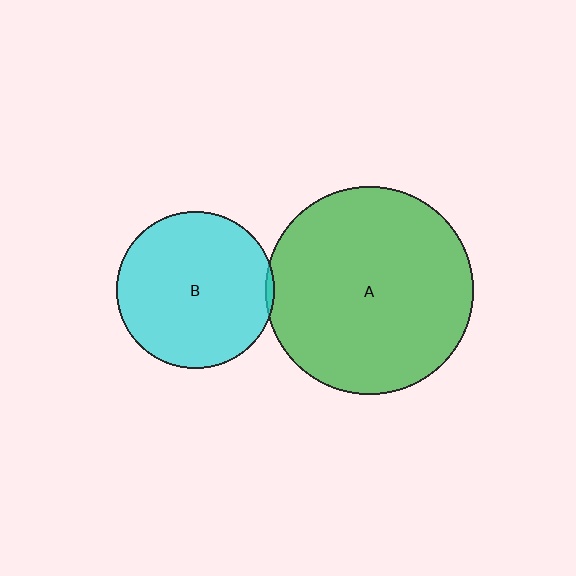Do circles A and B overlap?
Yes.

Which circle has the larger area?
Circle A (green).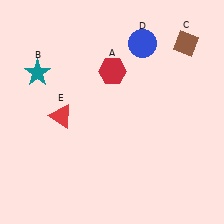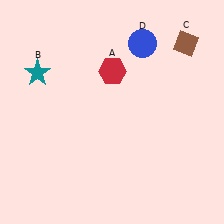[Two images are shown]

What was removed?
The red triangle (E) was removed in Image 2.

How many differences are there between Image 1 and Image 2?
There is 1 difference between the two images.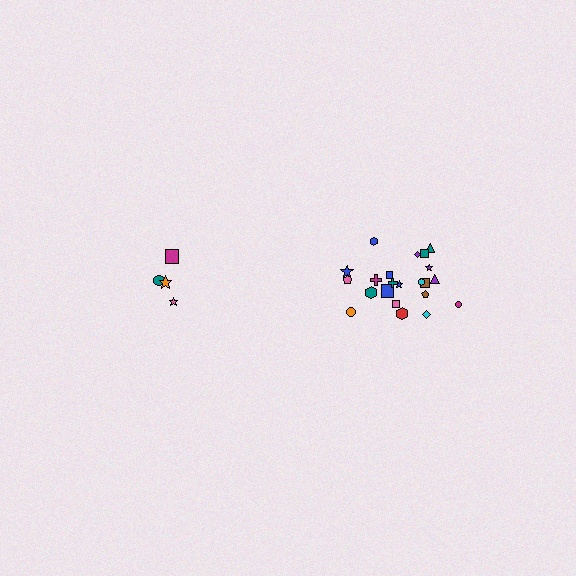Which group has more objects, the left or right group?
The right group.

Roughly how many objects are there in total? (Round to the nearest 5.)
Roughly 25 objects in total.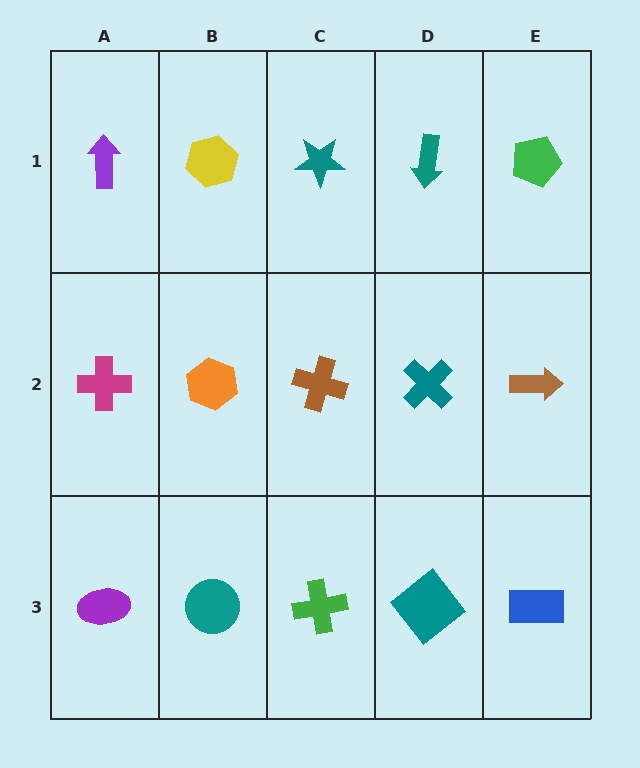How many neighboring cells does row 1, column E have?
2.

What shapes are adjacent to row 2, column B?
A yellow hexagon (row 1, column B), a teal circle (row 3, column B), a magenta cross (row 2, column A), a brown cross (row 2, column C).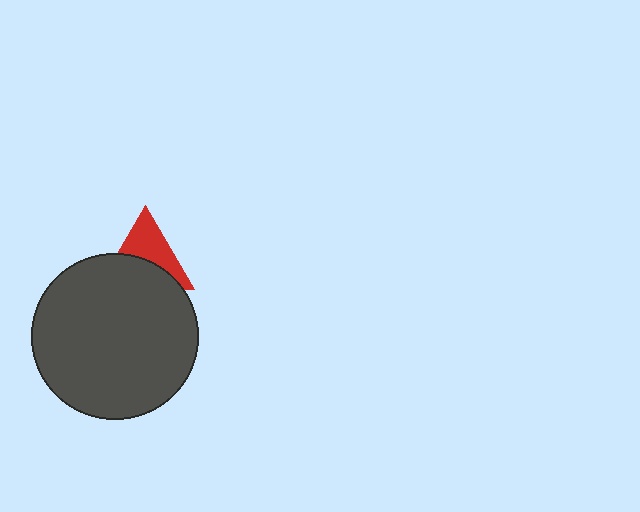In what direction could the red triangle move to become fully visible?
The red triangle could move up. That would shift it out from behind the dark gray circle entirely.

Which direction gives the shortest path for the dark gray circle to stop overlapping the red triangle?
Moving down gives the shortest separation.